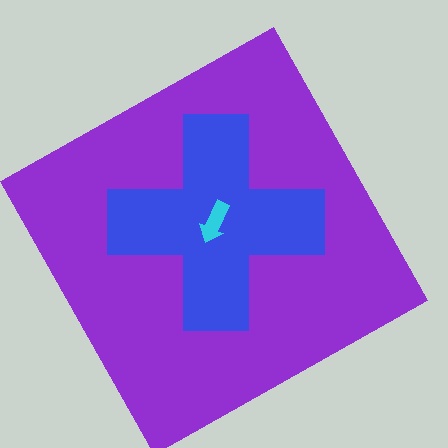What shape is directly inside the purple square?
The blue cross.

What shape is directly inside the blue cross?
The cyan arrow.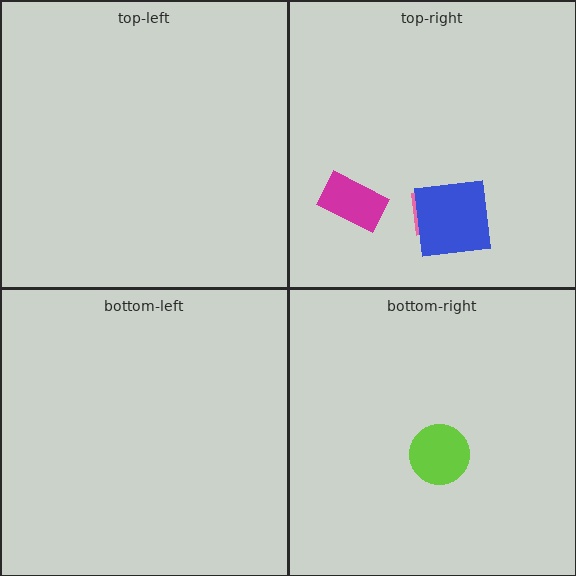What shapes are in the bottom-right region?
The lime circle.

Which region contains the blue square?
The top-right region.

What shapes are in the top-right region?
The magenta rectangle, the pink square, the blue square.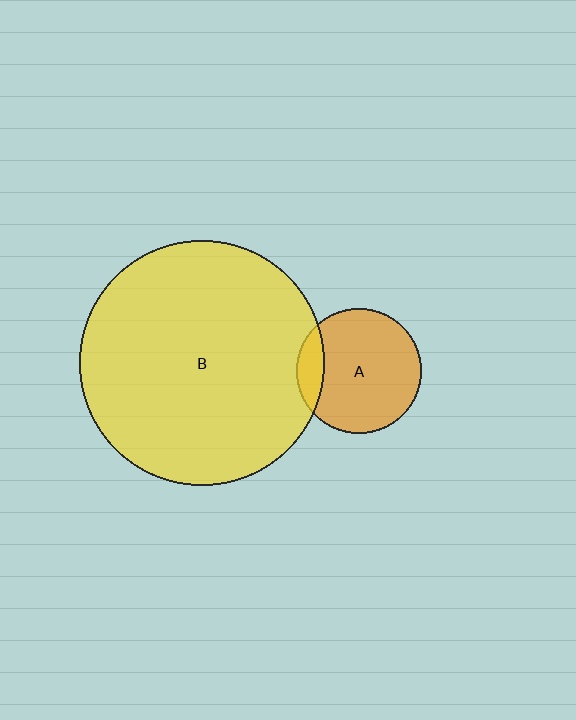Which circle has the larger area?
Circle B (yellow).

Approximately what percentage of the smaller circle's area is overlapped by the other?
Approximately 15%.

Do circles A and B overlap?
Yes.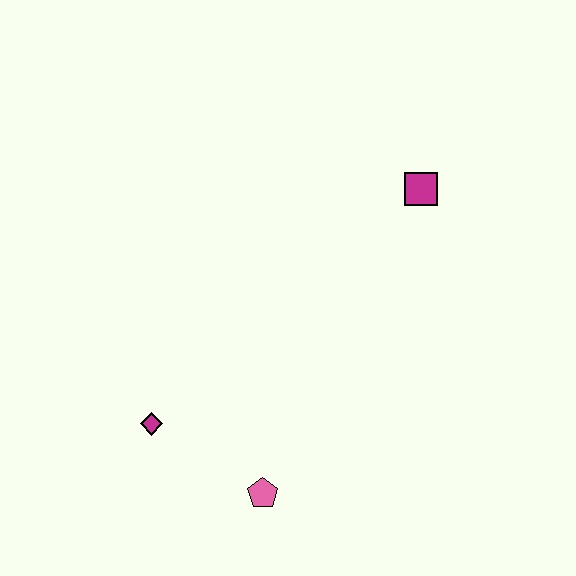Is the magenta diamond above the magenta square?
No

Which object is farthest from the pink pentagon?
The magenta square is farthest from the pink pentagon.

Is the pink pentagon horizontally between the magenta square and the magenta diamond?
Yes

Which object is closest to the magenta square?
The pink pentagon is closest to the magenta square.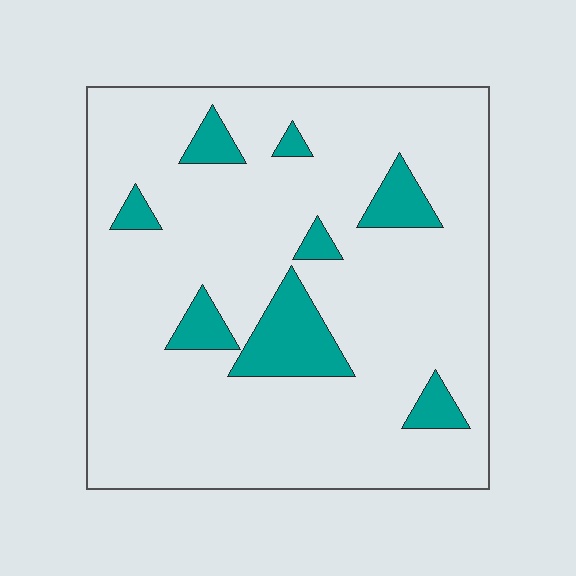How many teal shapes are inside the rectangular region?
8.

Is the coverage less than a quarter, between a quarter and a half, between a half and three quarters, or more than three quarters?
Less than a quarter.